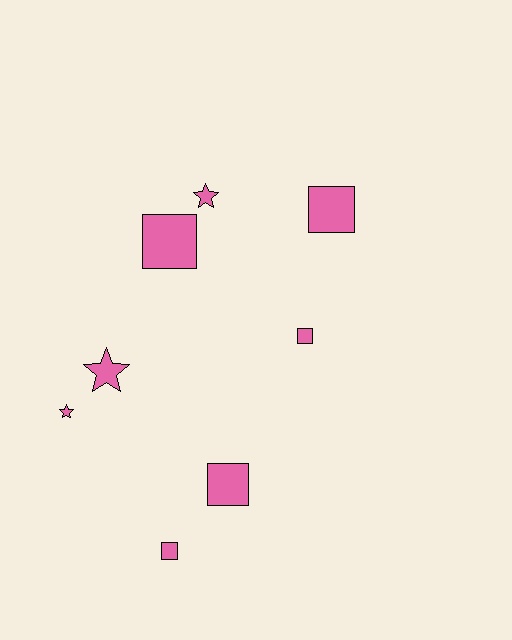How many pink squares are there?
There are 5 pink squares.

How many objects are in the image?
There are 8 objects.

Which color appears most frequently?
Pink, with 8 objects.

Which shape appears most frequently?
Square, with 5 objects.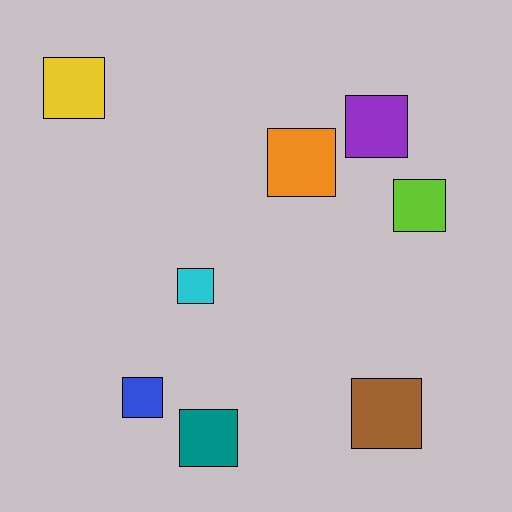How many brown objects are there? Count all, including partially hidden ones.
There is 1 brown object.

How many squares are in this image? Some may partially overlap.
There are 8 squares.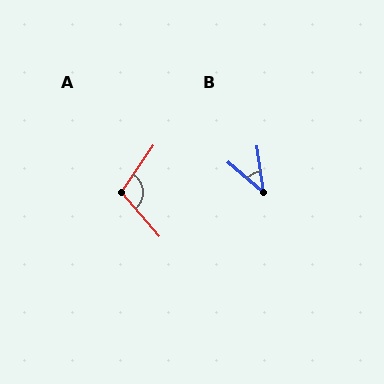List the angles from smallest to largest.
B (41°), A (105°).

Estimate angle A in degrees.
Approximately 105 degrees.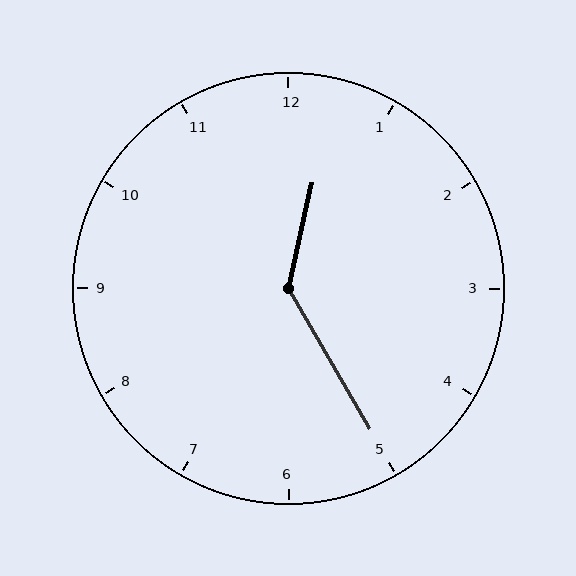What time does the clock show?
12:25.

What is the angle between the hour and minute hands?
Approximately 138 degrees.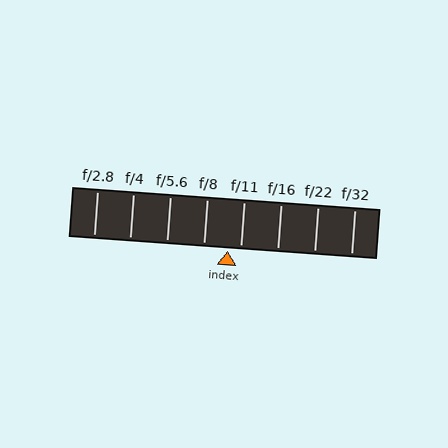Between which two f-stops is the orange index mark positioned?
The index mark is between f/8 and f/11.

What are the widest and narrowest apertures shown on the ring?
The widest aperture shown is f/2.8 and the narrowest is f/32.